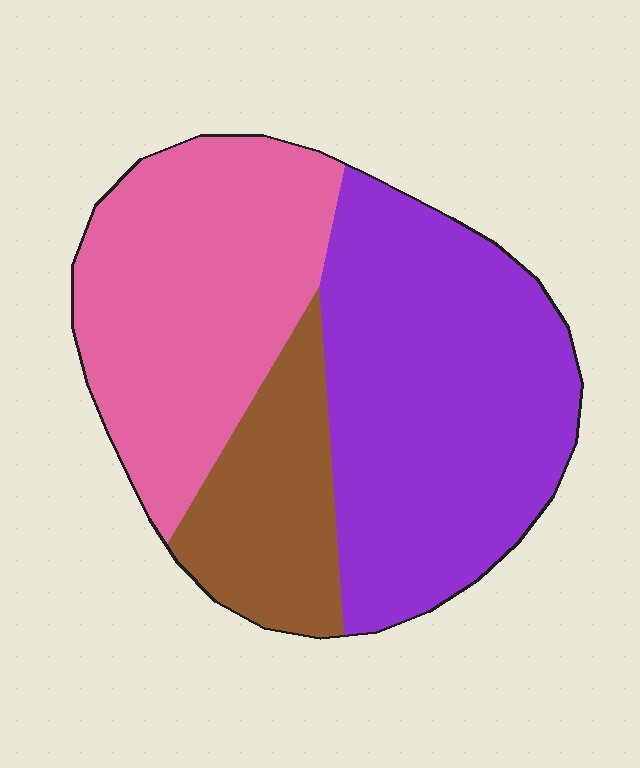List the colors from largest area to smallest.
From largest to smallest: purple, pink, brown.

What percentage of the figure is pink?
Pink takes up about three eighths (3/8) of the figure.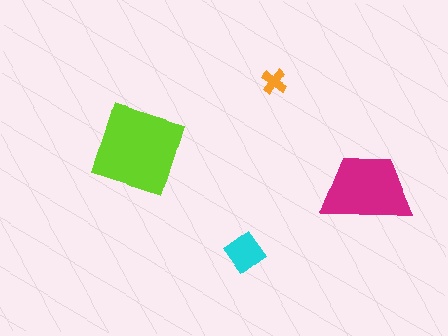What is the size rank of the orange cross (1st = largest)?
4th.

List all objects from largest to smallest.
The lime diamond, the magenta trapezoid, the cyan diamond, the orange cross.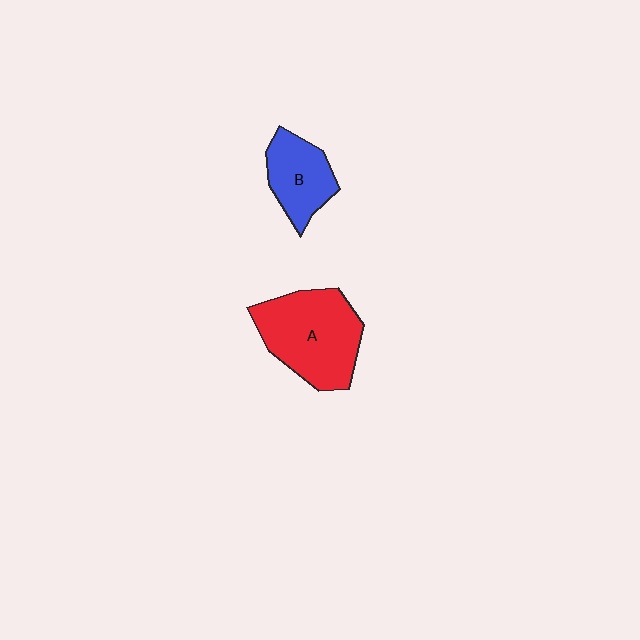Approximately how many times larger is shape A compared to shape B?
Approximately 1.7 times.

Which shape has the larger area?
Shape A (red).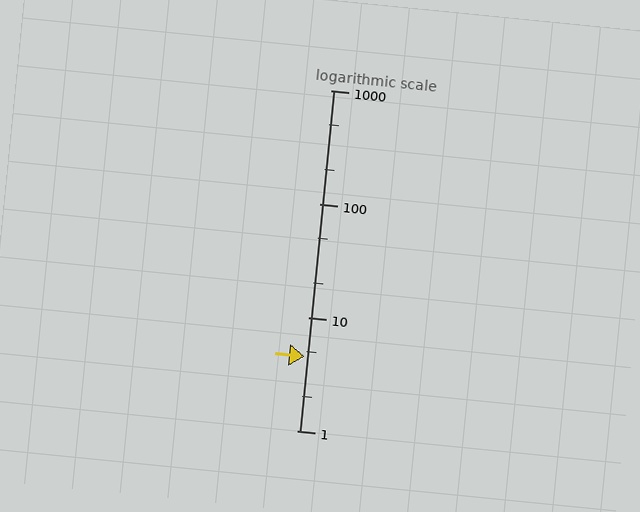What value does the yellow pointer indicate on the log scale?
The pointer indicates approximately 4.5.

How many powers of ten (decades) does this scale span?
The scale spans 3 decades, from 1 to 1000.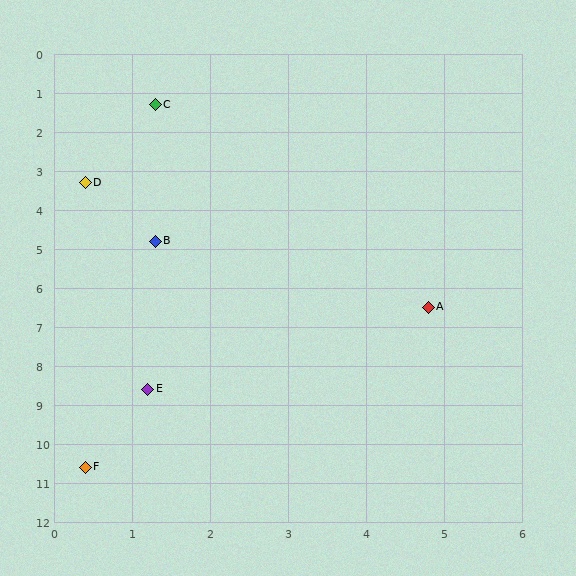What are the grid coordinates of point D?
Point D is at approximately (0.4, 3.3).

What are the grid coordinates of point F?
Point F is at approximately (0.4, 10.6).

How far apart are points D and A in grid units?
Points D and A are about 5.4 grid units apart.